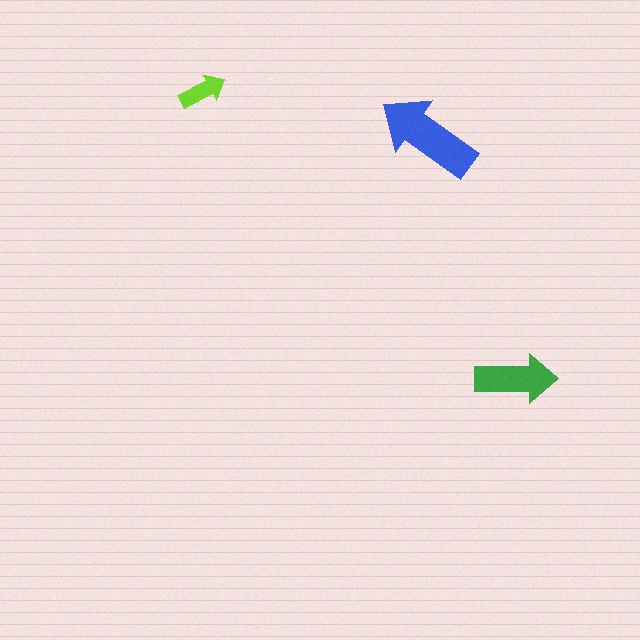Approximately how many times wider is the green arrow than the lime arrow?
About 1.5 times wider.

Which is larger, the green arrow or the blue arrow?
The blue one.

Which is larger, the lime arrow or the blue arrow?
The blue one.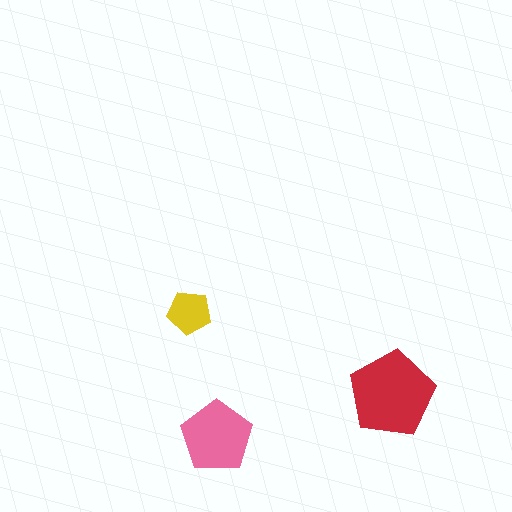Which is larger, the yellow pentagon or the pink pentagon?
The pink one.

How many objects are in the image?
There are 3 objects in the image.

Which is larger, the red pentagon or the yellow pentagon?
The red one.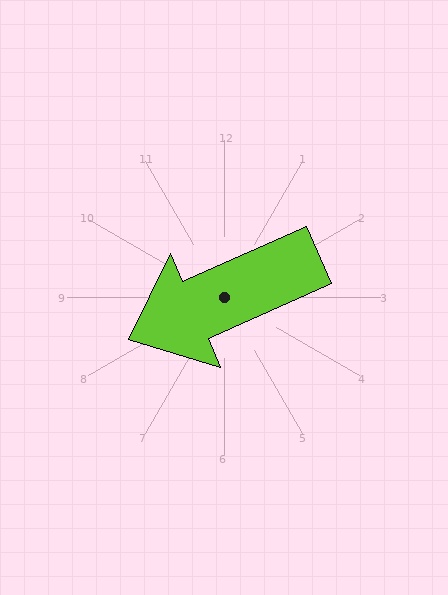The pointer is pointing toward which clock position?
Roughly 8 o'clock.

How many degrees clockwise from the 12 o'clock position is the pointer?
Approximately 246 degrees.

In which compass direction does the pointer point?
Southwest.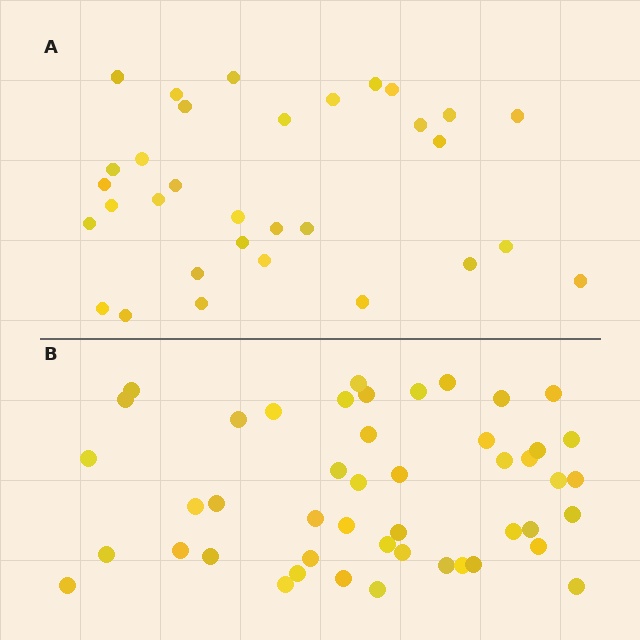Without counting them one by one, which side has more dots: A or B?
Region B (the bottom region) has more dots.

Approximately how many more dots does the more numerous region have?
Region B has approximately 15 more dots than region A.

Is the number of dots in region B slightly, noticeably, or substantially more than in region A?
Region B has substantially more. The ratio is roughly 1.5 to 1.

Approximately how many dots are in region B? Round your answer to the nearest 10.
About 50 dots. (The exact count is 47, which rounds to 50.)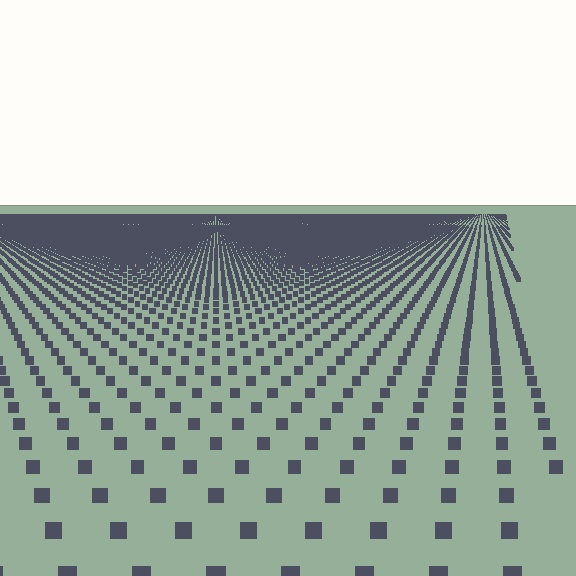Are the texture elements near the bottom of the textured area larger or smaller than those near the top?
Larger. Near the bottom, elements are closer to the viewer and appear at a bigger on-screen size.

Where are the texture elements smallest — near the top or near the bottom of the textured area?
Near the top.